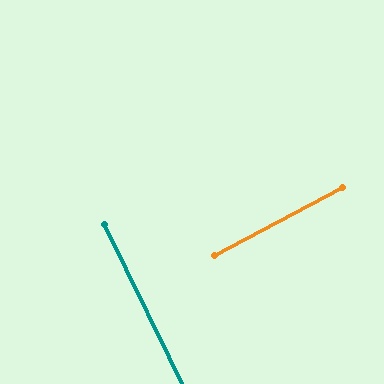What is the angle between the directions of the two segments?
Approximately 88 degrees.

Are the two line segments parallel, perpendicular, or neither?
Perpendicular — they meet at approximately 88°.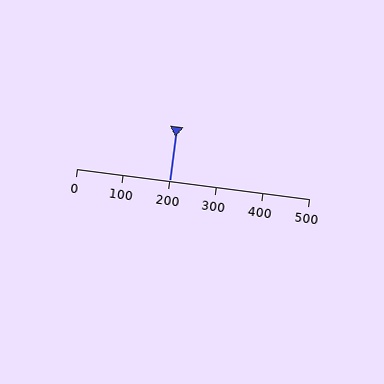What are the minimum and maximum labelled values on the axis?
The axis runs from 0 to 500.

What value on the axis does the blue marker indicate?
The marker indicates approximately 200.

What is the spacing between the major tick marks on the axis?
The major ticks are spaced 100 apart.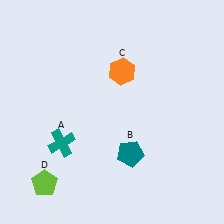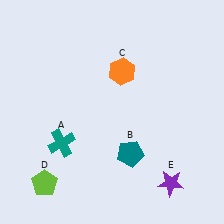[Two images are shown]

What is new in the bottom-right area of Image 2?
A purple star (E) was added in the bottom-right area of Image 2.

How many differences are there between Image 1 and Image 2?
There is 1 difference between the two images.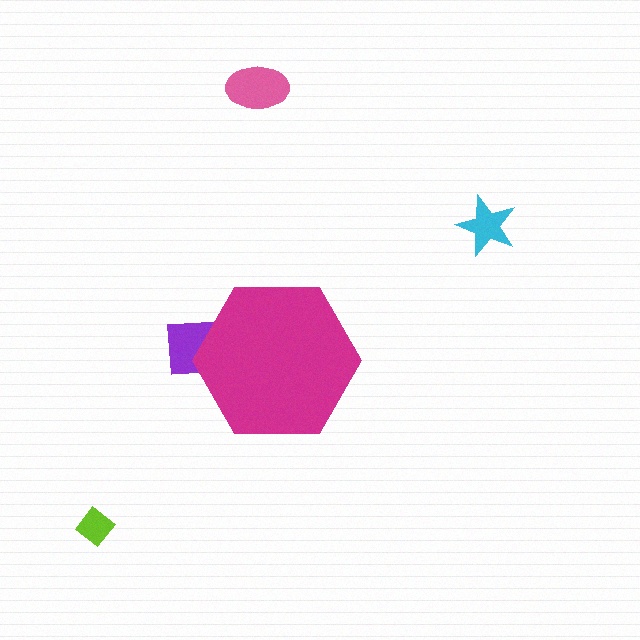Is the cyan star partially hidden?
No, the cyan star is fully visible.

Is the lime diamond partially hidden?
No, the lime diamond is fully visible.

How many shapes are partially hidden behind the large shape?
1 shape is partially hidden.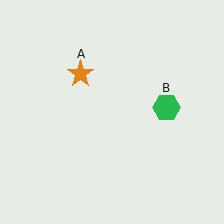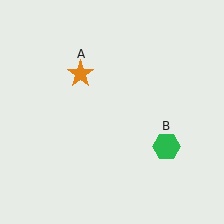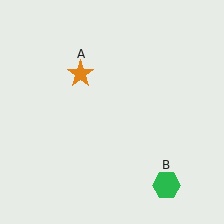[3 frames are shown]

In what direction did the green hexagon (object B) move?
The green hexagon (object B) moved down.